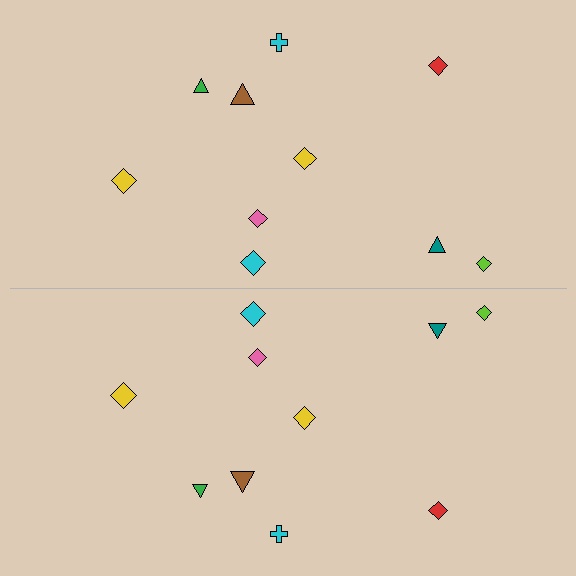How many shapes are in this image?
There are 20 shapes in this image.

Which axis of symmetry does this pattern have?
The pattern has a horizontal axis of symmetry running through the center of the image.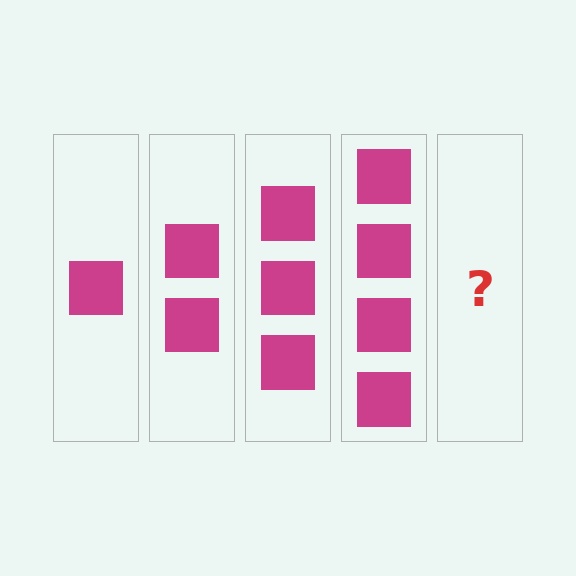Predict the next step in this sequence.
The next step is 5 squares.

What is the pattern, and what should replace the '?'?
The pattern is that each step adds one more square. The '?' should be 5 squares.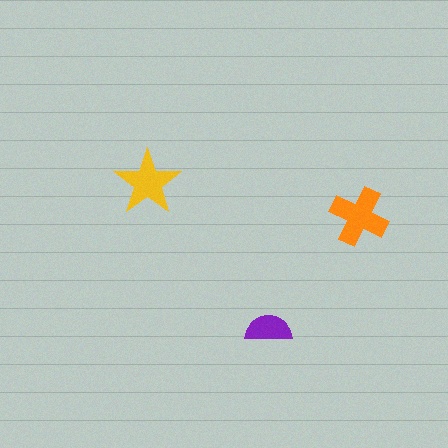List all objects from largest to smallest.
The orange cross, the yellow star, the purple semicircle.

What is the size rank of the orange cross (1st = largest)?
1st.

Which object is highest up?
The yellow star is topmost.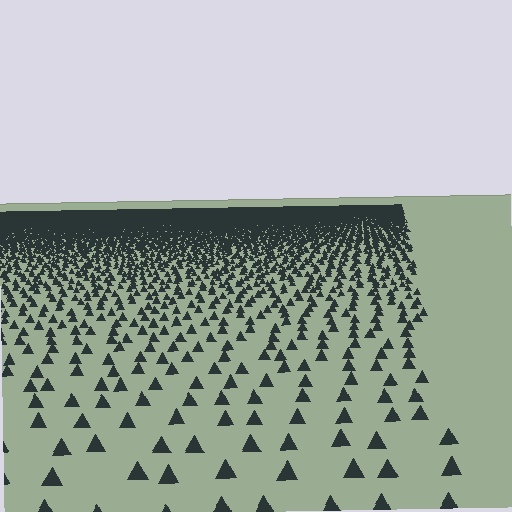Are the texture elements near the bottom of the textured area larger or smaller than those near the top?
Larger. Near the bottom, elements are closer to the viewer and appear at a bigger on-screen size.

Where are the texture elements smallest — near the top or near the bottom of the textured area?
Near the top.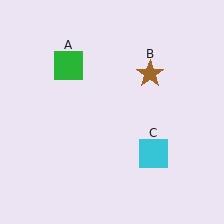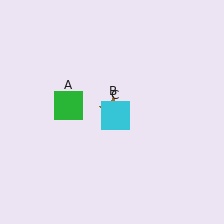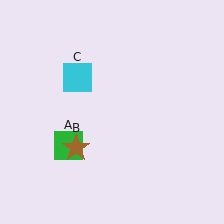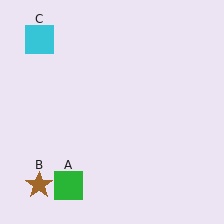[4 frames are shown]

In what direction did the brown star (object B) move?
The brown star (object B) moved down and to the left.